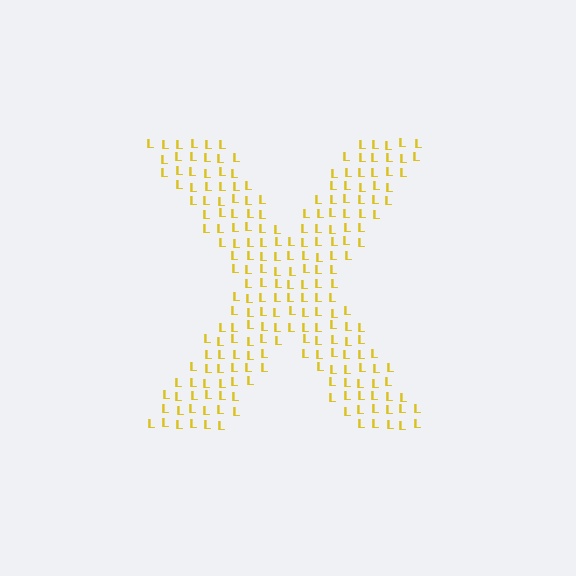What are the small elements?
The small elements are letter L's.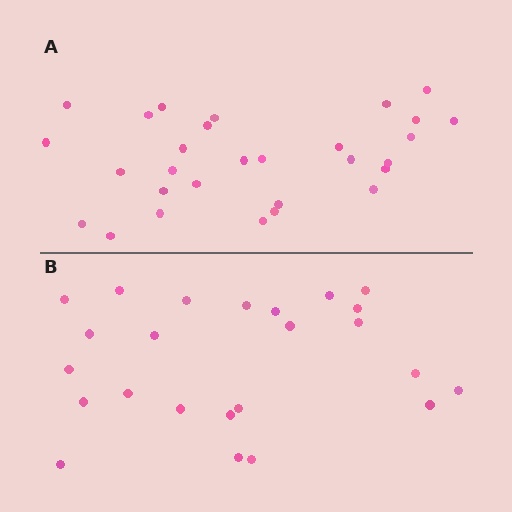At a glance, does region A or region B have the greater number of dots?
Region A (the top region) has more dots.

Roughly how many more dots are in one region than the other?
Region A has about 5 more dots than region B.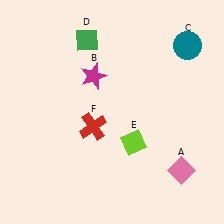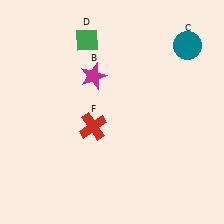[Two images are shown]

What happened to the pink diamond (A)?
The pink diamond (A) was removed in Image 2. It was in the bottom-right area of Image 1.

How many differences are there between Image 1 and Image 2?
There are 2 differences between the two images.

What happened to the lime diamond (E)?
The lime diamond (E) was removed in Image 2. It was in the bottom-right area of Image 1.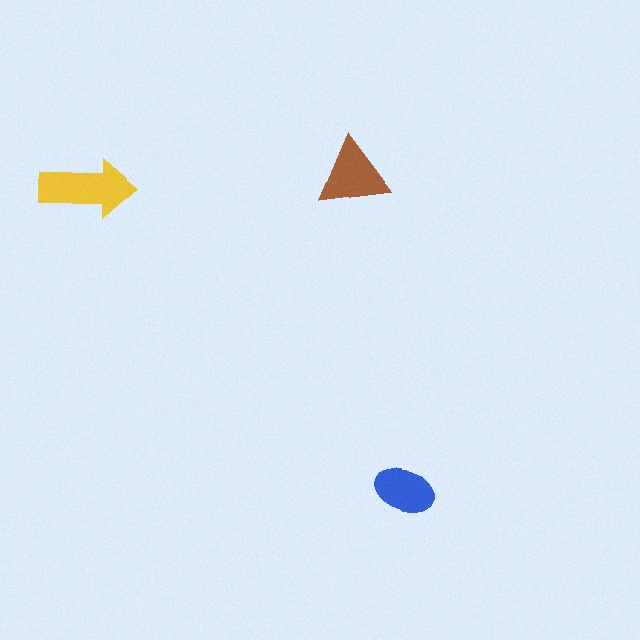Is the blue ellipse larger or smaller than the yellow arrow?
Smaller.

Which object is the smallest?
The blue ellipse.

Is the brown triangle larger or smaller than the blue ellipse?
Larger.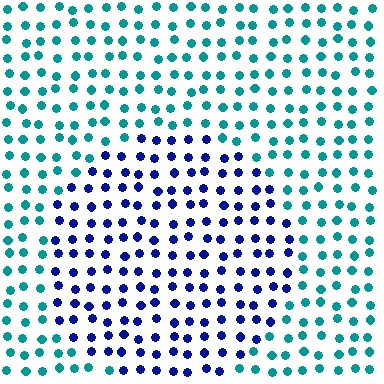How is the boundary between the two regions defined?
The boundary is defined purely by a slight shift in hue (about 55 degrees). Spacing, size, and orientation are identical on both sides.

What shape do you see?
I see a circle.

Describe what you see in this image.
The image is filled with small teal elements in a uniform arrangement. A circle-shaped region is visible where the elements are tinted to a slightly different hue, forming a subtle color boundary.